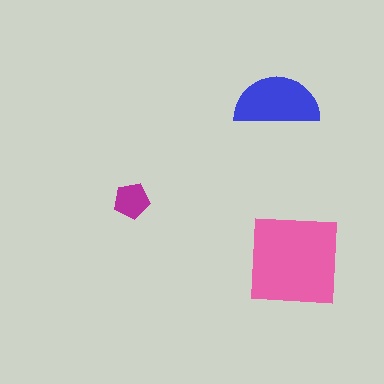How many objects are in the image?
There are 3 objects in the image.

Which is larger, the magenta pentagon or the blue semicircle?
The blue semicircle.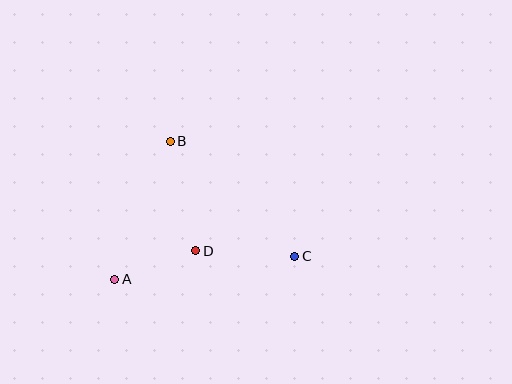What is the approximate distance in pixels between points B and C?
The distance between B and C is approximately 169 pixels.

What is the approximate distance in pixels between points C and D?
The distance between C and D is approximately 99 pixels.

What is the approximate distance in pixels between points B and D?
The distance between B and D is approximately 112 pixels.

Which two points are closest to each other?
Points A and D are closest to each other.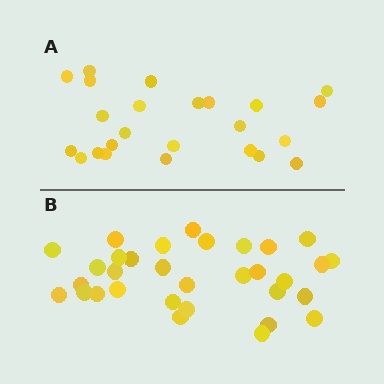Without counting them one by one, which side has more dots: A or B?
Region B (the bottom region) has more dots.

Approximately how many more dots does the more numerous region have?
Region B has roughly 8 or so more dots than region A.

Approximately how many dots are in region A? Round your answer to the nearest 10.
About 20 dots. (The exact count is 24, which rounds to 20.)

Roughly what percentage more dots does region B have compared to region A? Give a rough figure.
About 35% more.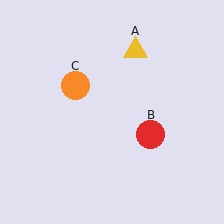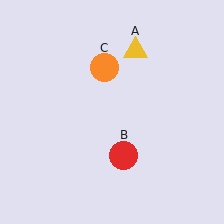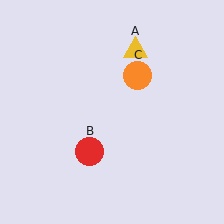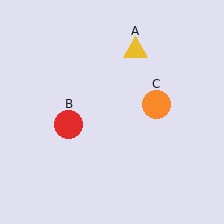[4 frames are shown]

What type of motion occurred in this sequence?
The red circle (object B), orange circle (object C) rotated clockwise around the center of the scene.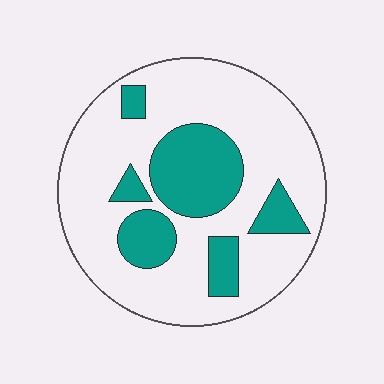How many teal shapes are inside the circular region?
6.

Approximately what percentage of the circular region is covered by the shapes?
Approximately 25%.